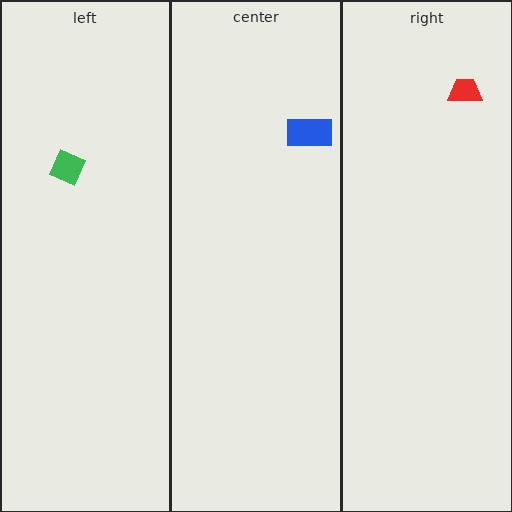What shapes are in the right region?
The red trapezoid.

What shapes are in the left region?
The green diamond.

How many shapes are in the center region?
1.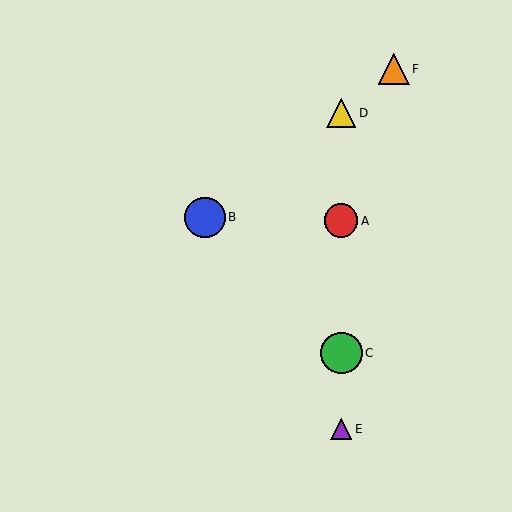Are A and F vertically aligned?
No, A is at x≈341 and F is at x≈394.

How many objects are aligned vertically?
4 objects (A, C, D, E) are aligned vertically.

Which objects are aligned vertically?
Objects A, C, D, E are aligned vertically.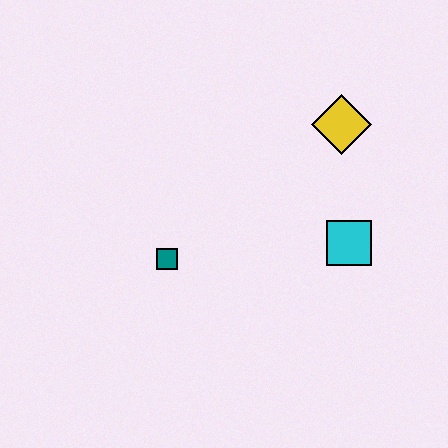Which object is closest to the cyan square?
The yellow diamond is closest to the cyan square.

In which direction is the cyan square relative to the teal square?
The cyan square is to the right of the teal square.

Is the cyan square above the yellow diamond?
No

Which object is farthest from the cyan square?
The teal square is farthest from the cyan square.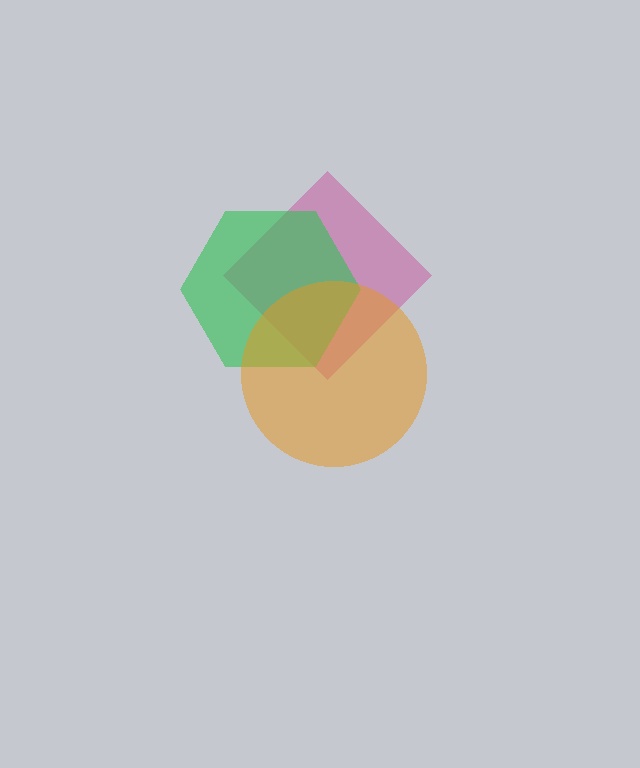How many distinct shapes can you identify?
There are 3 distinct shapes: a magenta diamond, a green hexagon, an orange circle.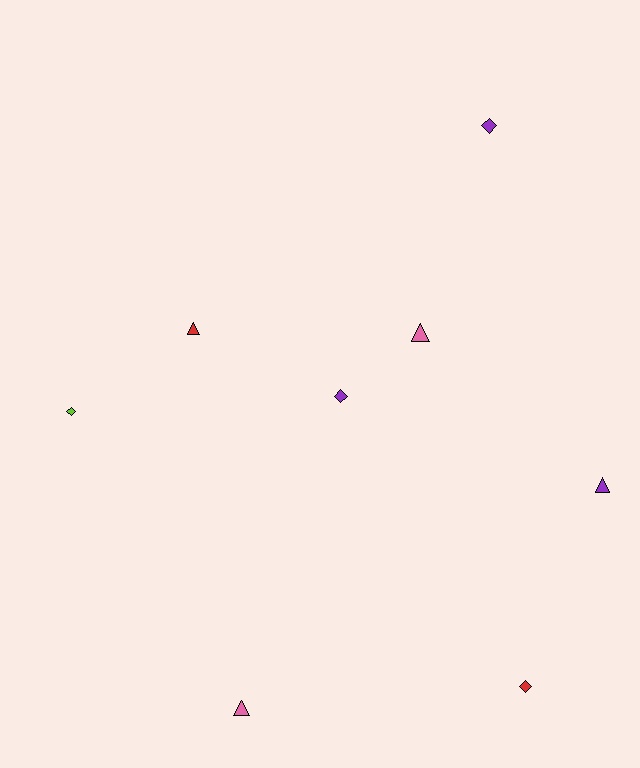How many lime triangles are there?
There are no lime triangles.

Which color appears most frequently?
Purple, with 3 objects.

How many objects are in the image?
There are 8 objects.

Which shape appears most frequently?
Triangle, with 4 objects.